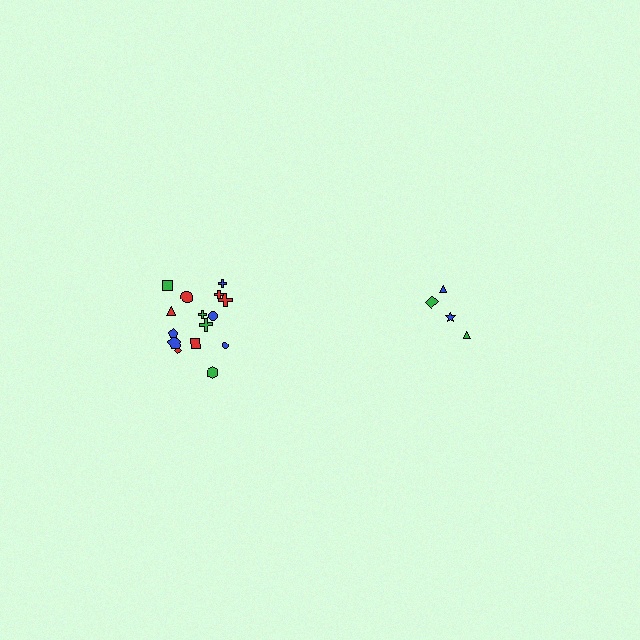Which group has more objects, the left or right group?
The left group.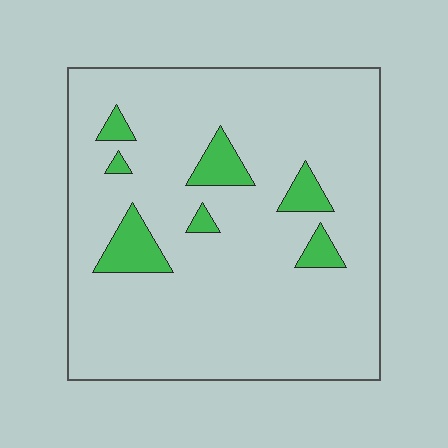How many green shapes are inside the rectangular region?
7.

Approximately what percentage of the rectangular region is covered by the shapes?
Approximately 10%.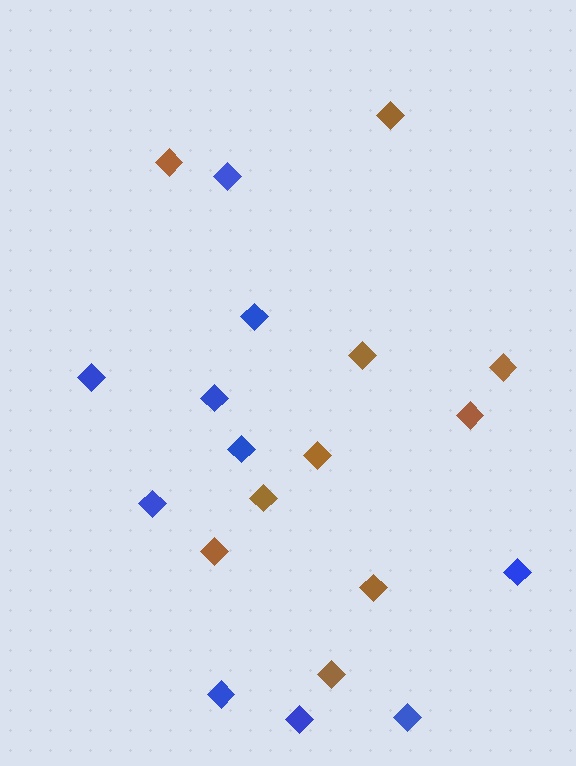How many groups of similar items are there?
There are 2 groups: one group of blue diamonds (10) and one group of brown diamonds (10).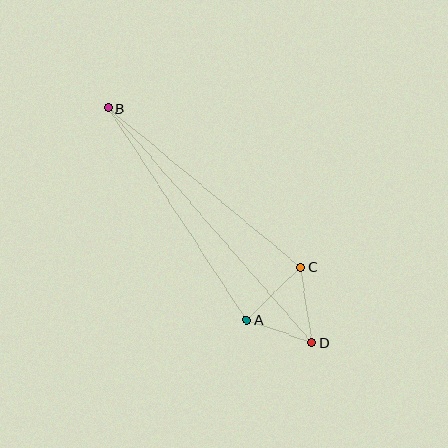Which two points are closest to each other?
Points A and D are closest to each other.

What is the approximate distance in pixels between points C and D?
The distance between C and D is approximately 77 pixels.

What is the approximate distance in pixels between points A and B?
The distance between A and B is approximately 253 pixels.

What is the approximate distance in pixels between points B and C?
The distance between B and C is approximately 250 pixels.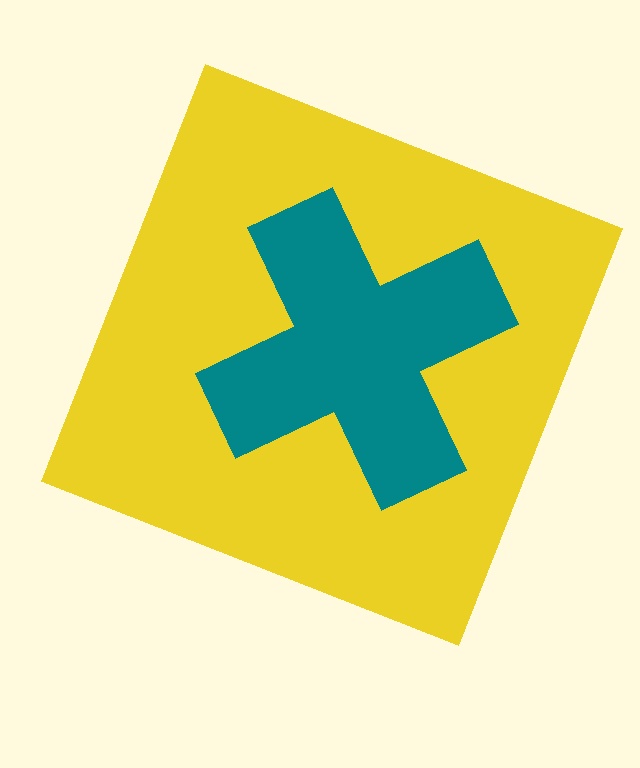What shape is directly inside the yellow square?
The teal cross.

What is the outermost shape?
The yellow square.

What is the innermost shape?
The teal cross.